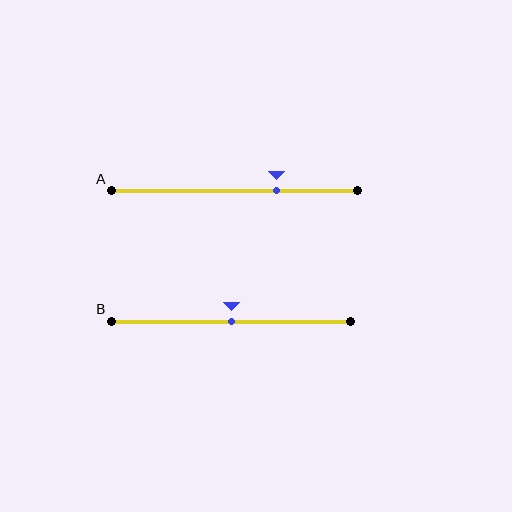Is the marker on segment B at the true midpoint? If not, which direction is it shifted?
Yes, the marker on segment B is at the true midpoint.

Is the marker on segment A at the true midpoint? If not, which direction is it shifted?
No, the marker on segment A is shifted to the right by about 17% of the segment length.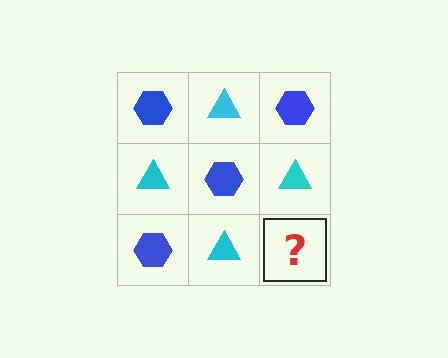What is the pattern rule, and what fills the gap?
The rule is that it alternates blue hexagon and cyan triangle in a checkerboard pattern. The gap should be filled with a blue hexagon.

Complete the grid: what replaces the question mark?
The question mark should be replaced with a blue hexagon.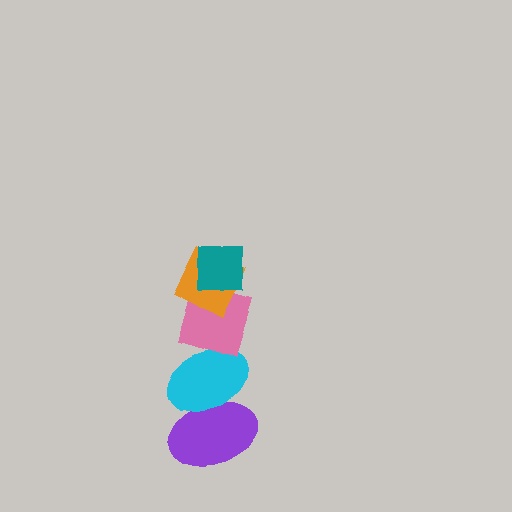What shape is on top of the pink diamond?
The orange diamond is on top of the pink diamond.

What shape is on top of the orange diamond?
The teal square is on top of the orange diamond.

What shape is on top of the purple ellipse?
The cyan ellipse is on top of the purple ellipse.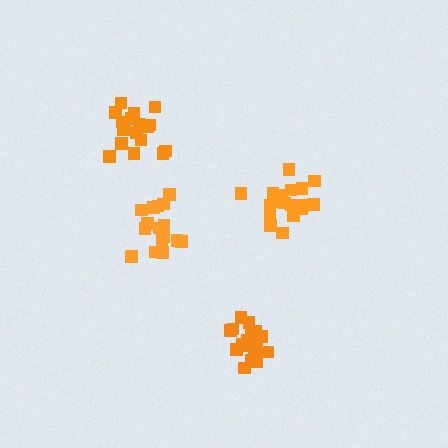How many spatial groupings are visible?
There are 4 spatial groupings.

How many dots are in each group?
Group 1: 18 dots, Group 2: 19 dots, Group 3: 16 dots, Group 4: 17 dots (70 total).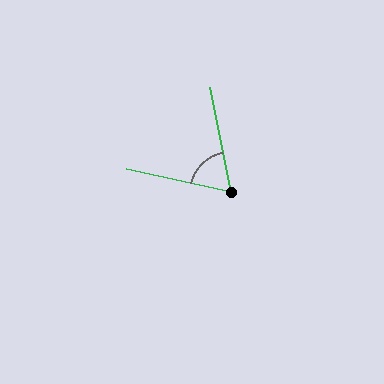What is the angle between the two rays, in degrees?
Approximately 67 degrees.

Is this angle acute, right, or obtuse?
It is acute.